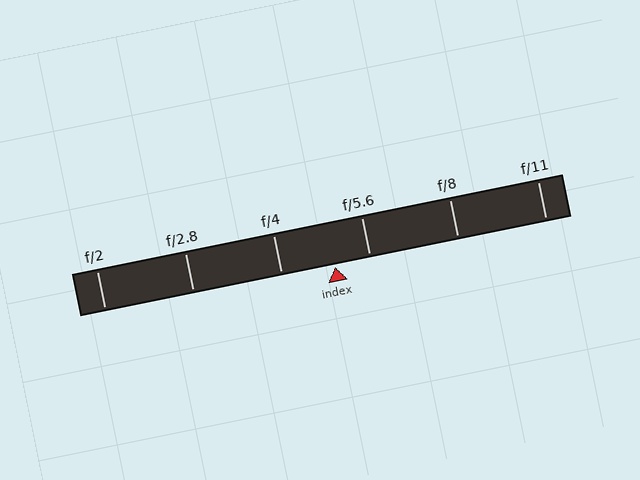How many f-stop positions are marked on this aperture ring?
There are 6 f-stop positions marked.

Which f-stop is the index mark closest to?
The index mark is closest to f/5.6.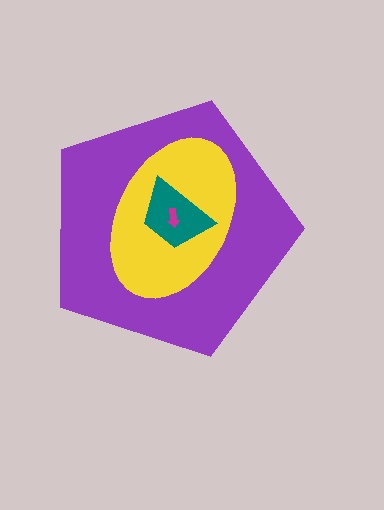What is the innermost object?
The magenta arrow.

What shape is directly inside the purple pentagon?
The yellow ellipse.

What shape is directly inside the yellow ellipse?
The teal trapezoid.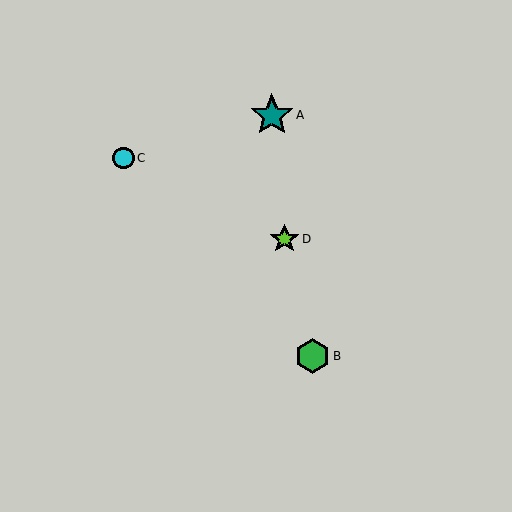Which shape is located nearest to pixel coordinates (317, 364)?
The green hexagon (labeled B) at (313, 356) is nearest to that location.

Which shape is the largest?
The teal star (labeled A) is the largest.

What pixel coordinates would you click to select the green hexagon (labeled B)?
Click at (313, 356) to select the green hexagon B.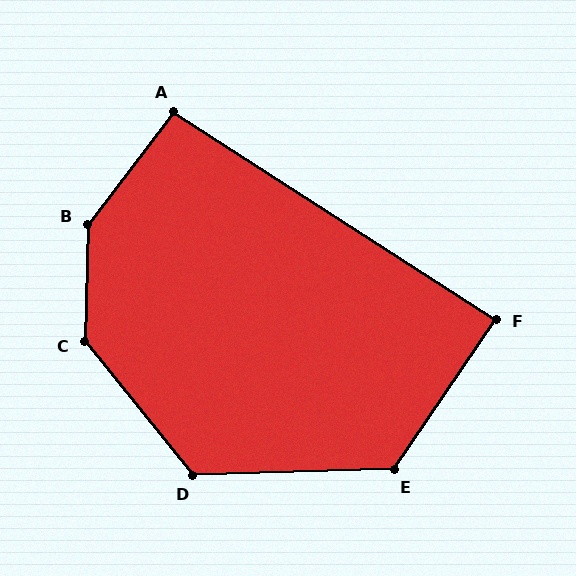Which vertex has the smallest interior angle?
F, at approximately 89 degrees.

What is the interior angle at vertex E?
Approximately 126 degrees (obtuse).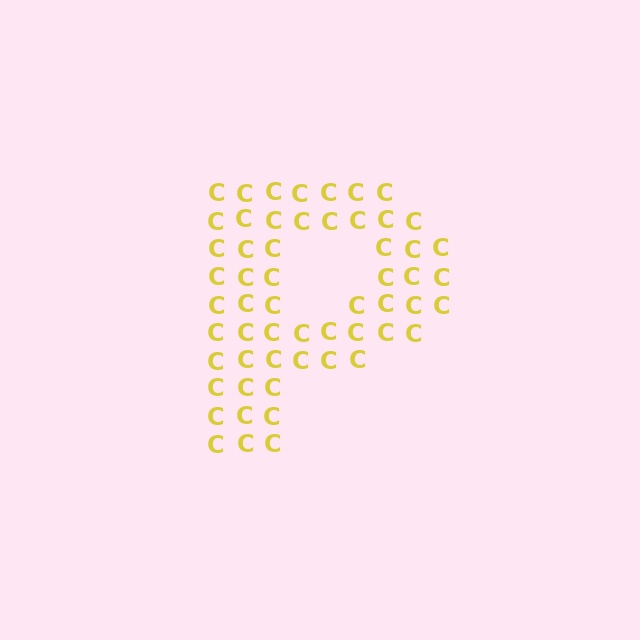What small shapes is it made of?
It is made of small letter C's.